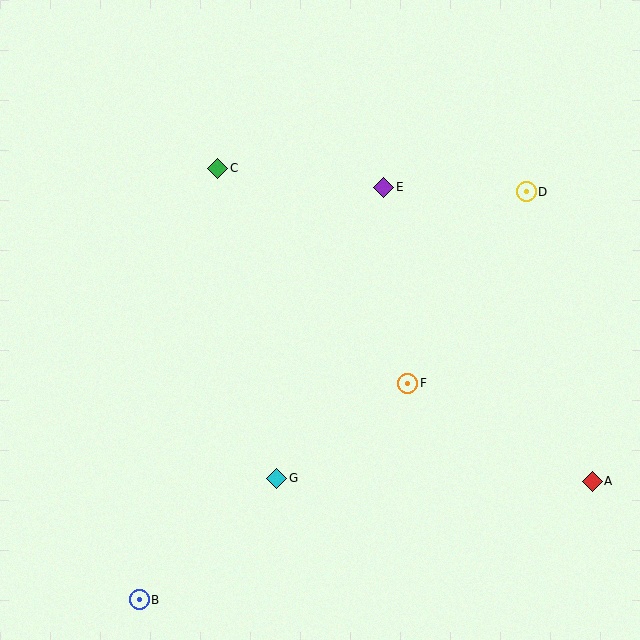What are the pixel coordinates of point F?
Point F is at (408, 383).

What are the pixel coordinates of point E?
Point E is at (384, 187).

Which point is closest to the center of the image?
Point F at (408, 383) is closest to the center.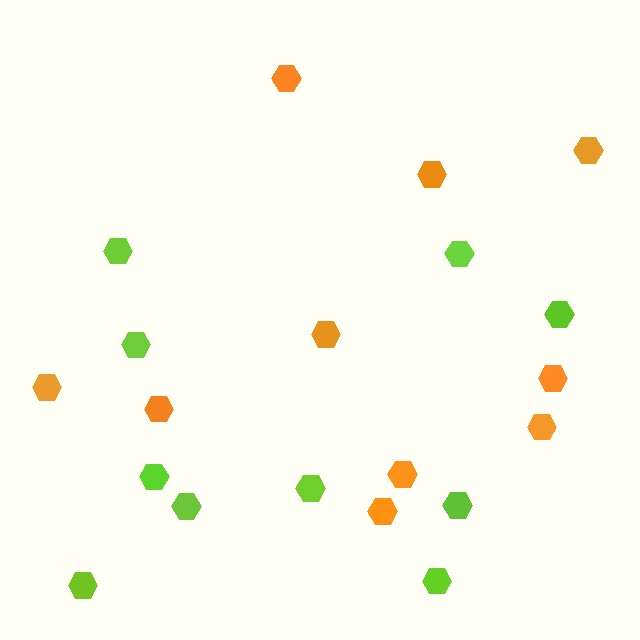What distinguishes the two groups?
There are 2 groups: one group of orange hexagons (10) and one group of lime hexagons (10).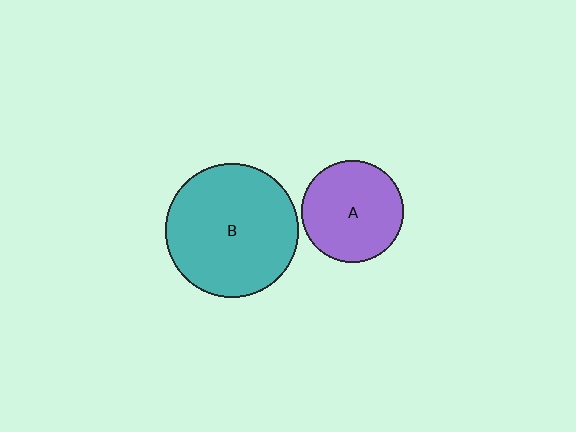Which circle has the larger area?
Circle B (teal).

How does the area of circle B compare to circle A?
Approximately 1.7 times.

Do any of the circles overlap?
No, none of the circles overlap.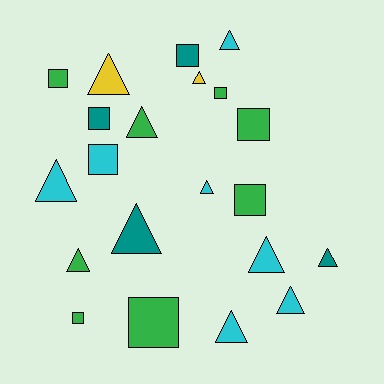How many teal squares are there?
There are 2 teal squares.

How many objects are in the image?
There are 21 objects.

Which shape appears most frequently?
Triangle, with 12 objects.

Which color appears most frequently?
Green, with 8 objects.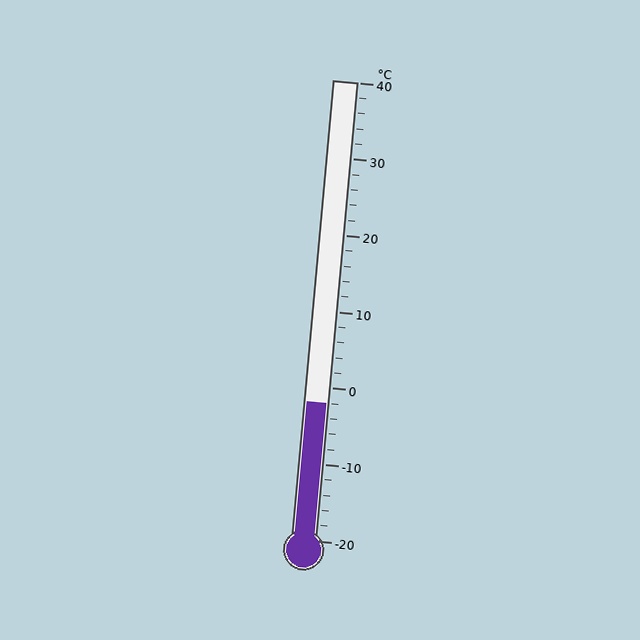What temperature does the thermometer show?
The thermometer shows approximately -2°C.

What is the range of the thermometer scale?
The thermometer scale ranges from -20°C to 40°C.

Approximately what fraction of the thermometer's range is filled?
The thermometer is filled to approximately 30% of its range.